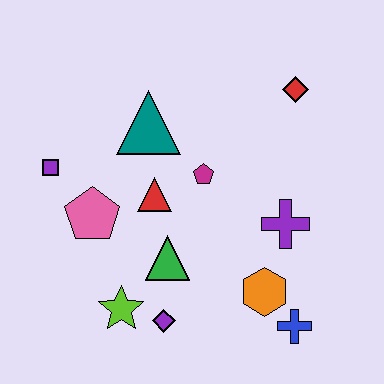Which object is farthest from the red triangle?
The blue cross is farthest from the red triangle.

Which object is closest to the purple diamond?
The lime star is closest to the purple diamond.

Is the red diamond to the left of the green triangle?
No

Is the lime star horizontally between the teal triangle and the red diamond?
No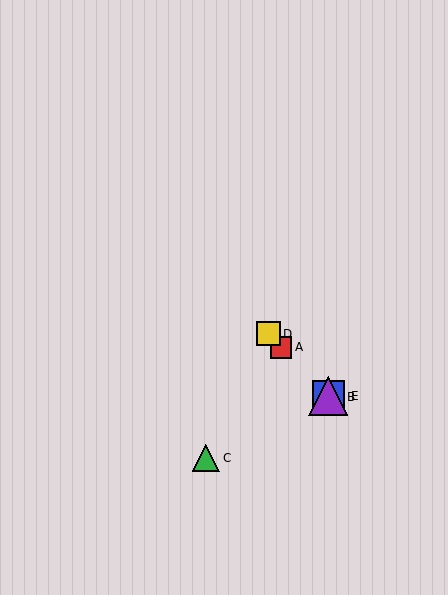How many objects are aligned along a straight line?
4 objects (A, B, D, E) are aligned along a straight line.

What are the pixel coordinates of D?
Object D is at (268, 334).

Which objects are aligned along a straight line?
Objects A, B, D, E are aligned along a straight line.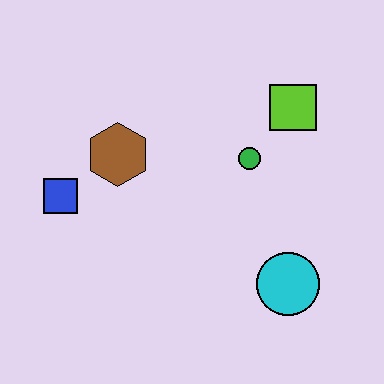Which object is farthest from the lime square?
The blue square is farthest from the lime square.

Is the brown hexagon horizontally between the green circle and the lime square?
No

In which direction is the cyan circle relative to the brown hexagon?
The cyan circle is to the right of the brown hexagon.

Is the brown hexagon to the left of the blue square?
No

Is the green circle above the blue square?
Yes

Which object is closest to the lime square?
The green circle is closest to the lime square.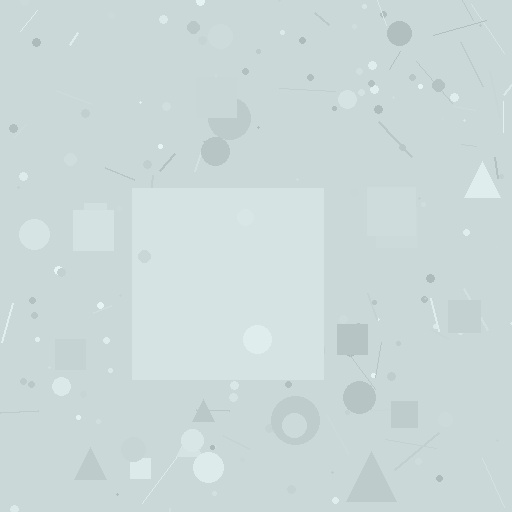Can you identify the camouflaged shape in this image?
The camouflaged shape is a square.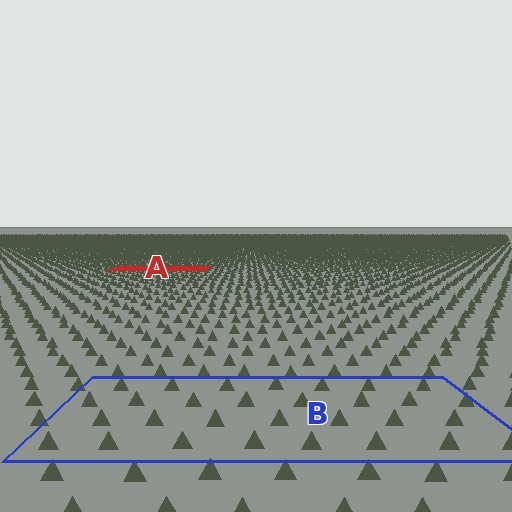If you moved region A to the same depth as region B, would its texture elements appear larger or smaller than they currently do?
They would appear larger. At a closer depth, the same texture elements are projected at a bigger on-screen size.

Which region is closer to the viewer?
Region B is closer. The texture elements there are larger and more spread out.